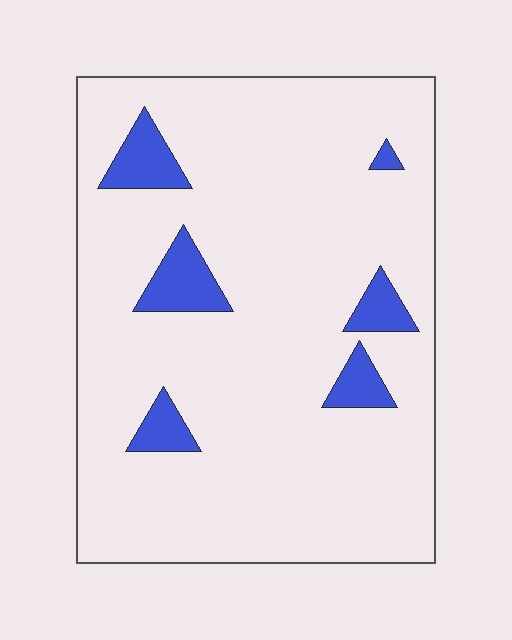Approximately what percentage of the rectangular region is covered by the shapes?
Approximately 10%.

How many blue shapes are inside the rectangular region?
6.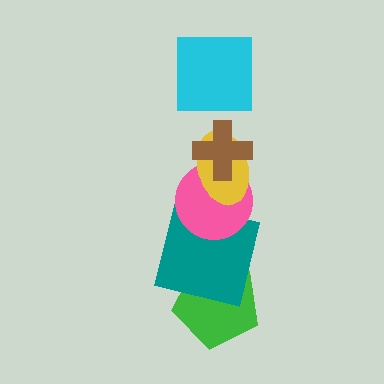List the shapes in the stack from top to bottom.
From top to bottom: the cyan square, the brown cross, the yellow ellipse, the pink circle, the teal square, the green pentagon.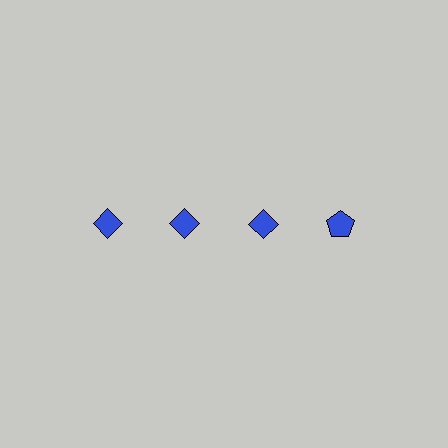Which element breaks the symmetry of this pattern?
The blue pentagon in the top row, second from right column breaks the symmetry. All other shapes are blue diamonds.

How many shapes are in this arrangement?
There are 4 shapes arranged in a grid pattern.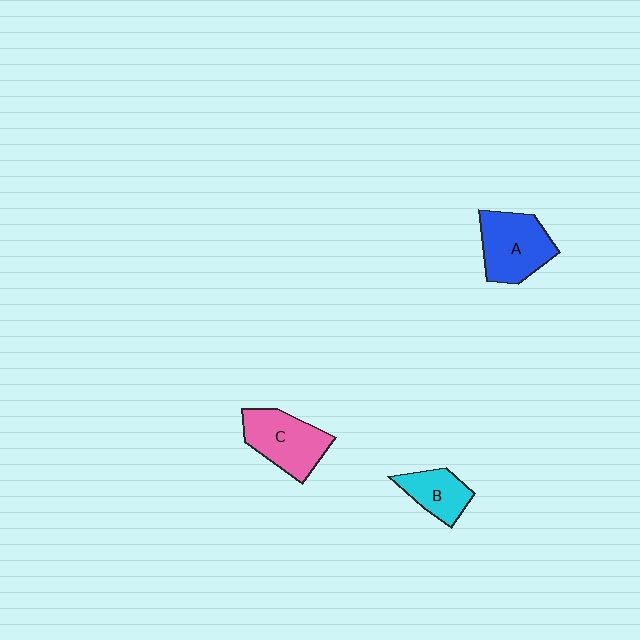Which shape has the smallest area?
Shape B (cyan).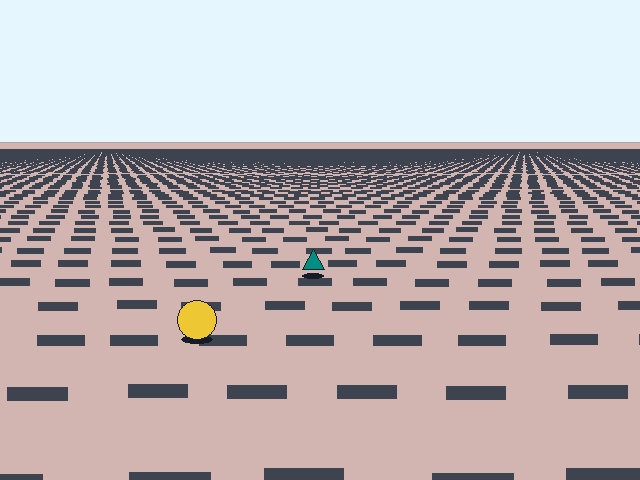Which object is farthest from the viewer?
The teal triangle is farthest from the viewer. It appears smaller and the ground texture around it is denser.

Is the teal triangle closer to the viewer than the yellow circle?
No. The yellow circle is closer — you can tell from the texture gradient: the ground texture is coarser near it.